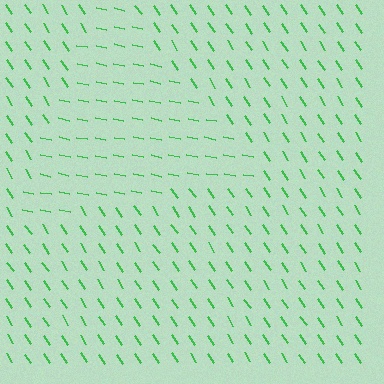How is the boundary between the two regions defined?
The boundary is defined purely by a change in line orientation (approximately 45 degrees difference). All lines are the same color and thickness.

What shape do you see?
I see a triangle.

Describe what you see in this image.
The image is filled with small green line segments. A triangle region in the image has lines oriented differently from the surrounding lines, creating a visible texture boundary.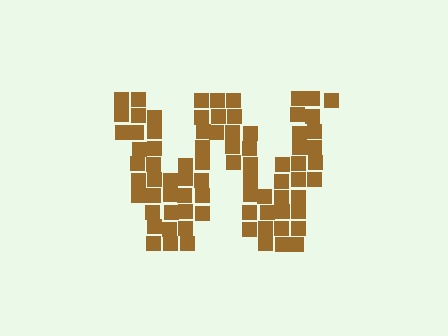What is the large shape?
The large shape is the letter W.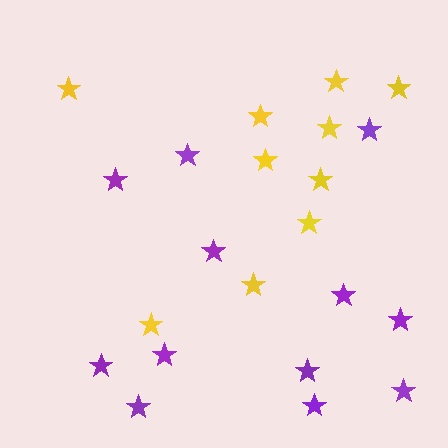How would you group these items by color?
There are 2 groups: one group of purple stars (12) and one group of yellow stars (10).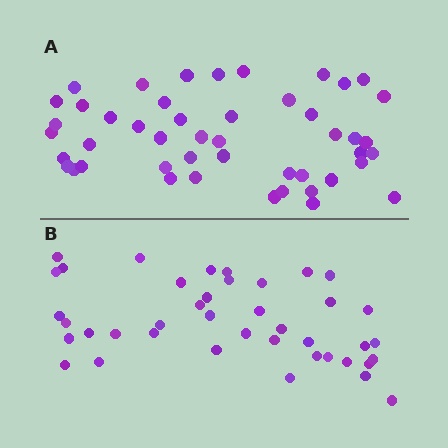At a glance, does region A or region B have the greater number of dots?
Region A (the top region) has more dots.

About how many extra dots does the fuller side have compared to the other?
Region A has about 6 more dots than region B.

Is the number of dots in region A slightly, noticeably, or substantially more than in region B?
Region A has only slightly more — the two regions are fairly close. The ratio is roughly 1.1 to 1.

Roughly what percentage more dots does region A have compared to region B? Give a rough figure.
About 15% more.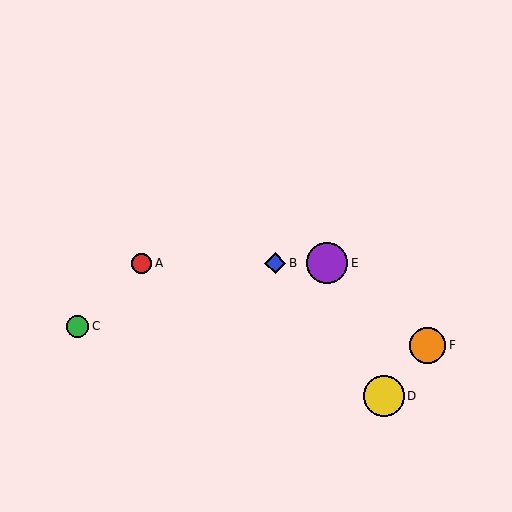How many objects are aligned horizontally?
3 objects (A, B, E) are aligned horizontally.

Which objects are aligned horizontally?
Objects A, B, E are aligned horizontally.